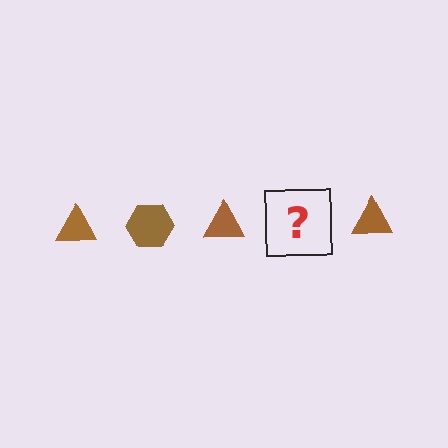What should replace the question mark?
The question mark should be replaced with a brown hexagon.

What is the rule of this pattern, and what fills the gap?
The rule is that the pattern cycles through triangle, hexagon shapes in brown. The gap should be filled with a brown hexagon.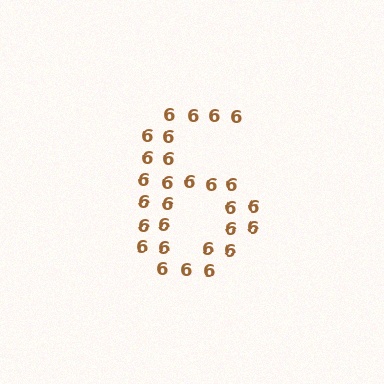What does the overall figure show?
The overall figure shows the digit 6.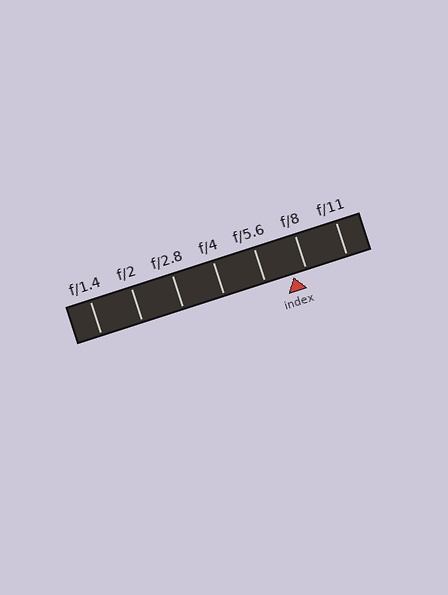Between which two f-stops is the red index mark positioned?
The index mark is between f/5.6 and f/8.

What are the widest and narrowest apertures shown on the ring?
The widest aperture shown is f/1.4 and the narrowest is f/11.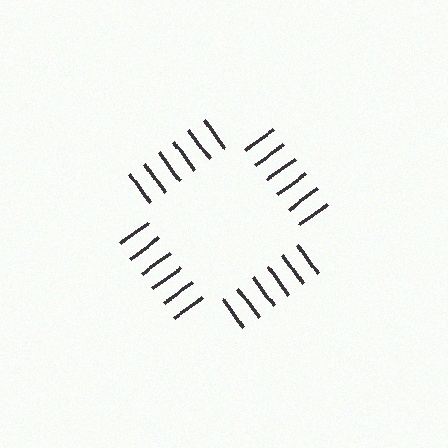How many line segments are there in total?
24 — 6 along each of the 4 edges.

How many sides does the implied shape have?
4 sides — the line-ends trace a square.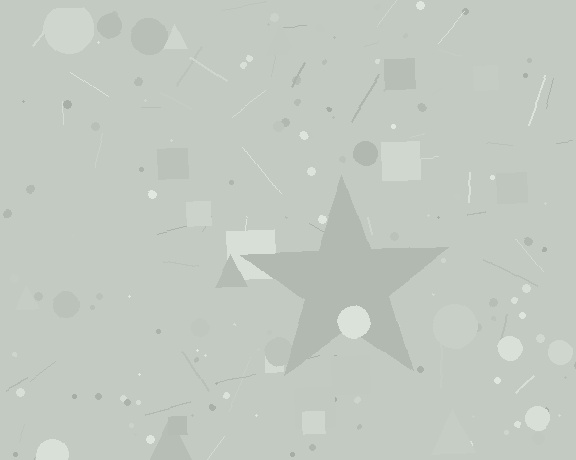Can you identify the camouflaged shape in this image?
The camouflaged shape is a star.